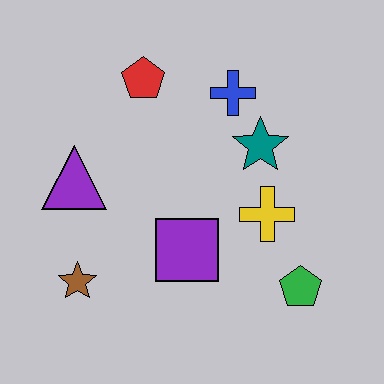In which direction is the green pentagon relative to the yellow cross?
The green pentagon is below the yellow cross.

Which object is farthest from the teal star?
The brown star is farthest from the teal star.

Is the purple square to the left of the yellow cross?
Yes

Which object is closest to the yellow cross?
The teal star is closest to the yellow cross.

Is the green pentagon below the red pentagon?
Yes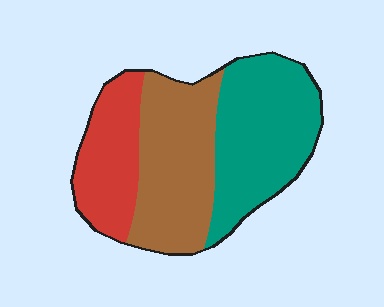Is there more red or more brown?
Brown.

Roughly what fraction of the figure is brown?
Brown covers roughly 35% of the figure.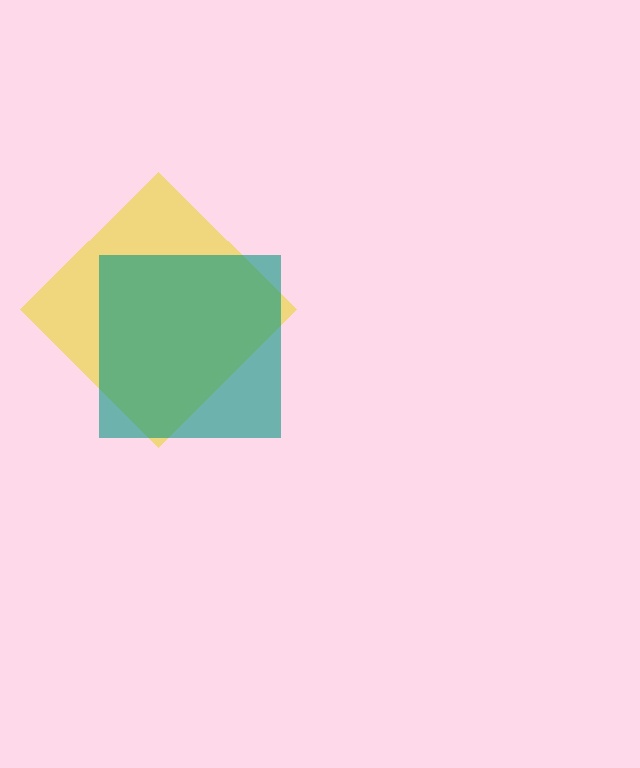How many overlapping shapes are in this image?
There are 2 overlapping shapes in the image.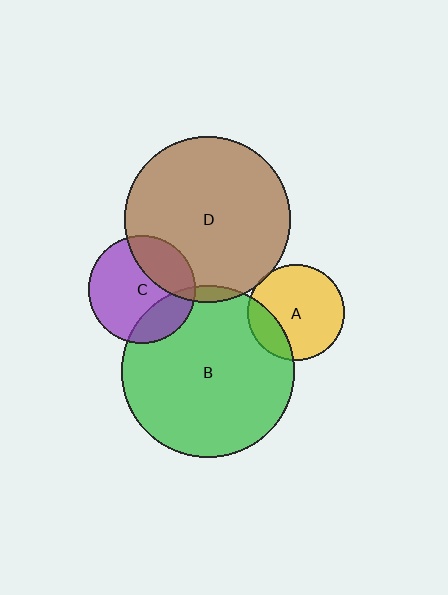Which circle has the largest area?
Circle B (green).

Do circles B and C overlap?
Yes.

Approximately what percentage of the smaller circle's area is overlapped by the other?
Approximately 25%.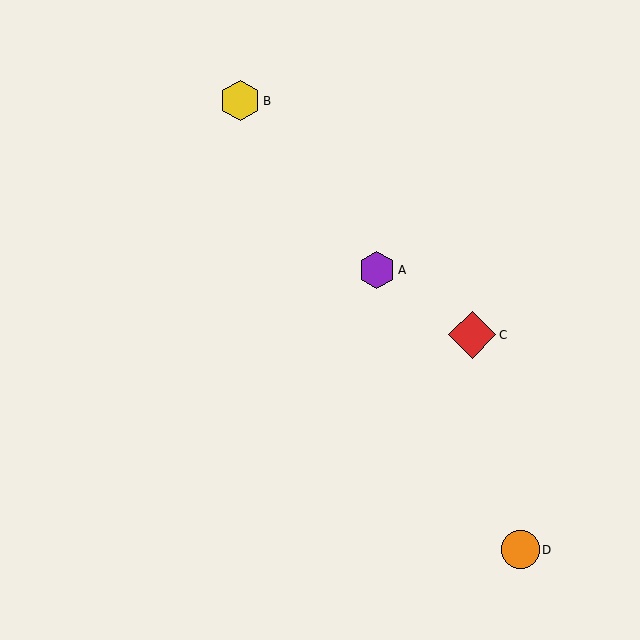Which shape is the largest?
The red diamond (labeled C) is the largest.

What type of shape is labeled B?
Shape B is a yellow hexagon.